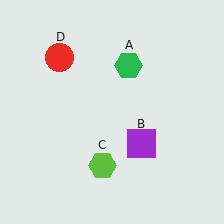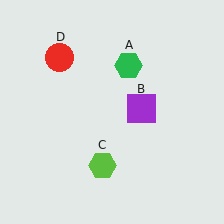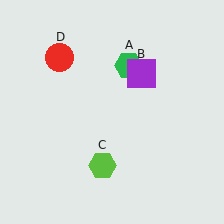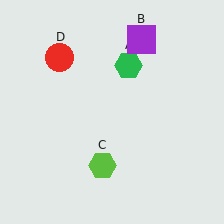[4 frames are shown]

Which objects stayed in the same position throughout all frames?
Green hexagon (object A) and lime hexagon (object C) and red circle (object D) remained stationary.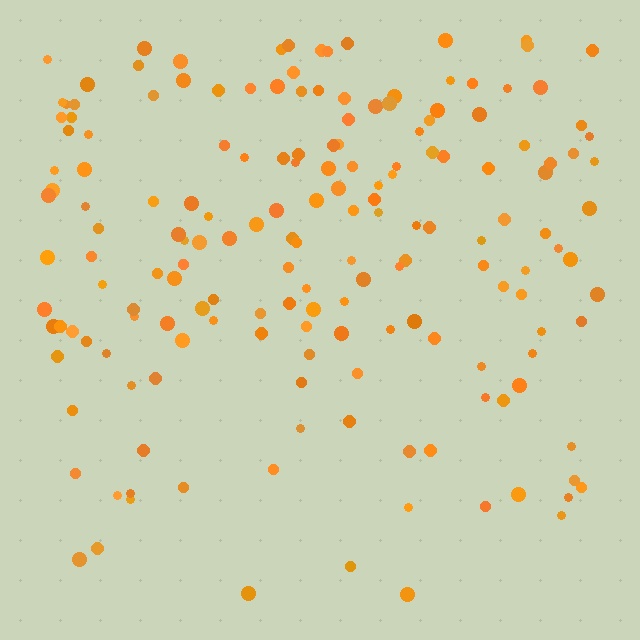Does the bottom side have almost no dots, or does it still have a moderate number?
Still a moderate number, just noticeably fewer than the top.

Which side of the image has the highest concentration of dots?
The top.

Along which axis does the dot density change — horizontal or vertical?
Vertical.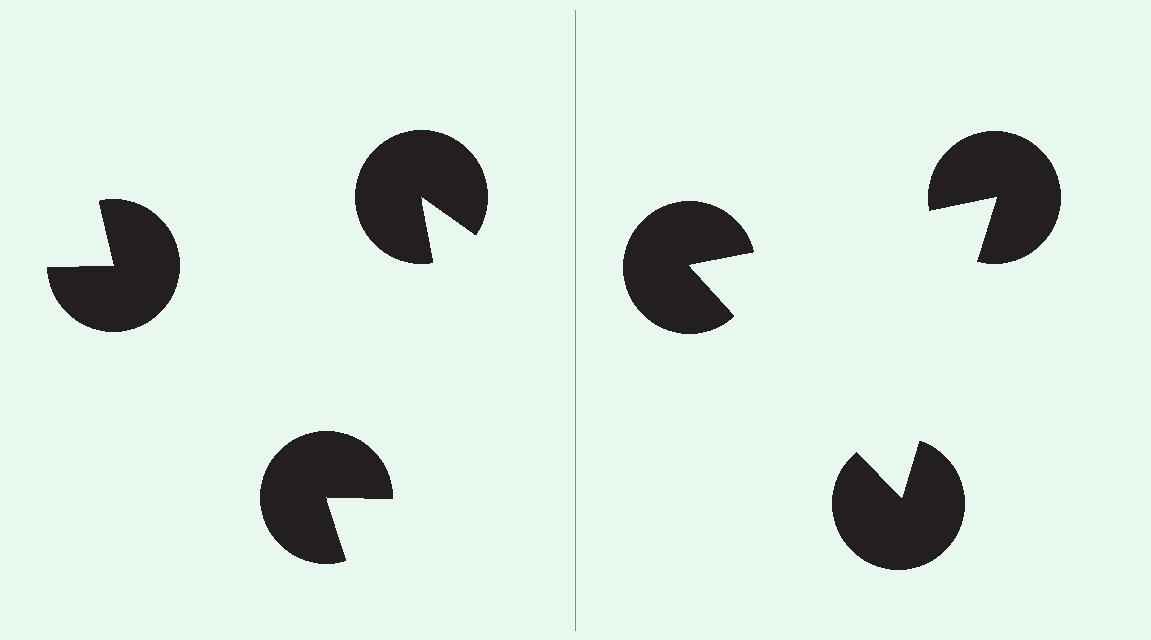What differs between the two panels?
The pac-man discs are positioned identically on both sides; only the wedge orientations differ. On the right they align to a triangle; on the left they are misaligned.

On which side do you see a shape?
An illusory triangle appears on the right side. On the left side the wedge cuts are rotated, so no coherent shape forms.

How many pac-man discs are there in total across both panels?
6 — 3 on each side.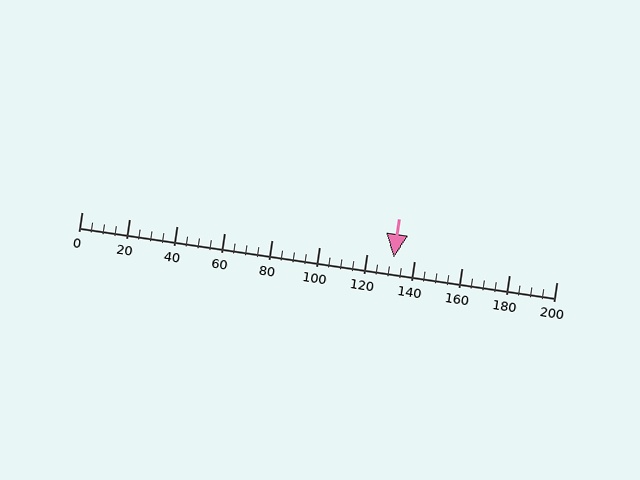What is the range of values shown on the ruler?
The ruler shows values from 0 to 200.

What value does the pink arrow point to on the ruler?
The pink arrow points to approximately 132.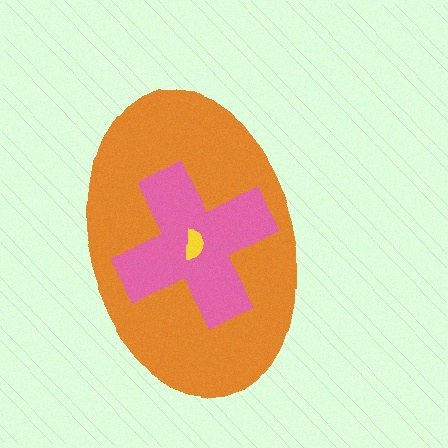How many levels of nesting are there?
3.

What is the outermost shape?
The orange ellipse.